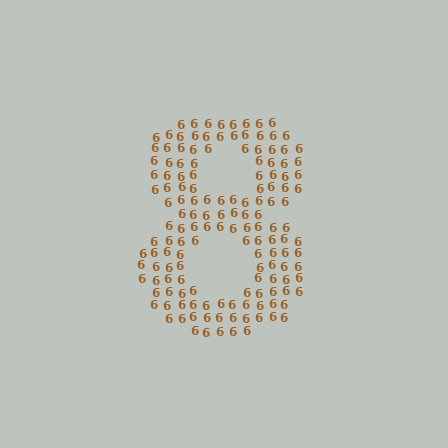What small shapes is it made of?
It is made of small digit 6's.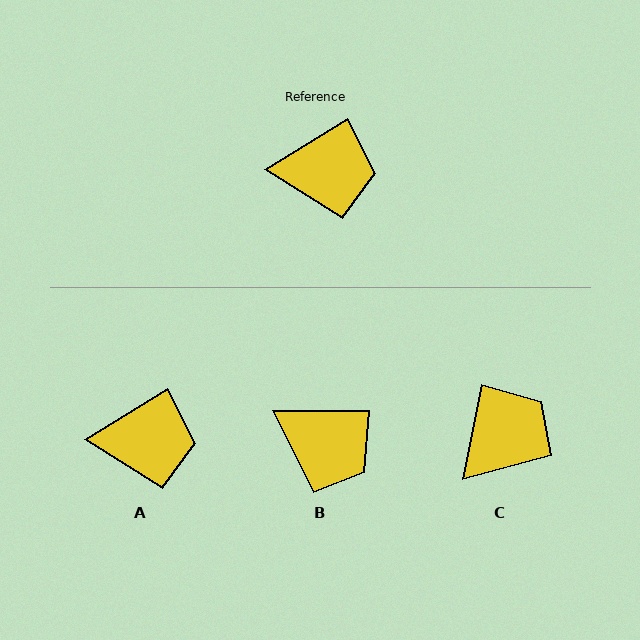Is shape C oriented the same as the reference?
No, it is off by about 47 degrees.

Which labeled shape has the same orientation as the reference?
A.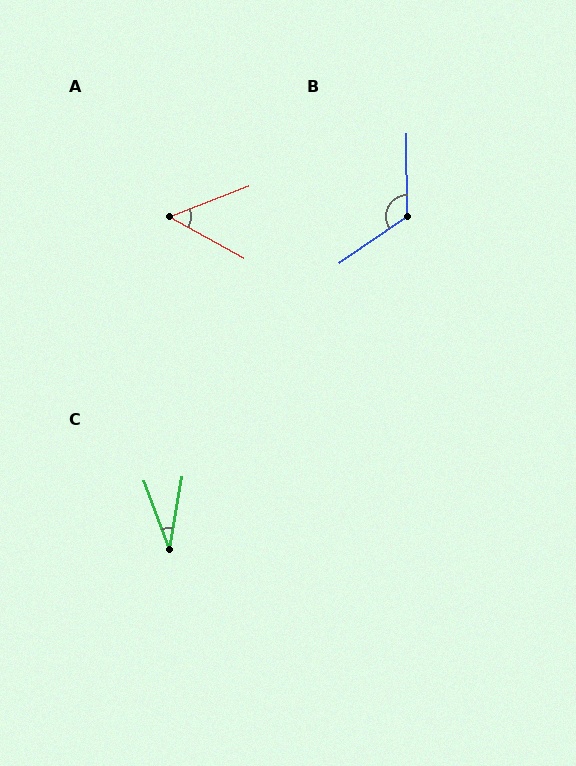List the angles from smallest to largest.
C (30°), A (50°), B (125°).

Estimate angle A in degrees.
Approximately 50 degrees.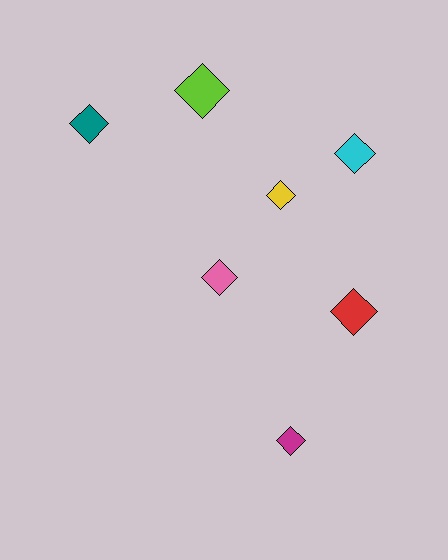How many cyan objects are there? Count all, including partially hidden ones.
There is 1 cyan object.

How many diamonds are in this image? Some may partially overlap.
There are 7 diamonds.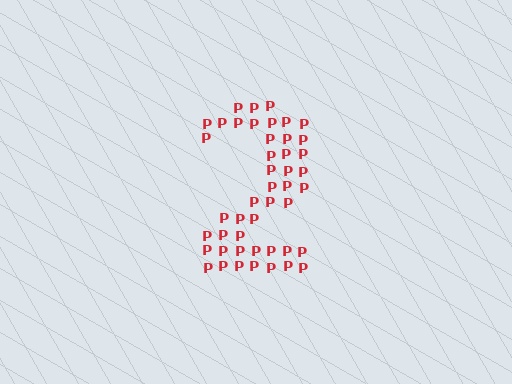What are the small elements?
The small elements are letter P's.